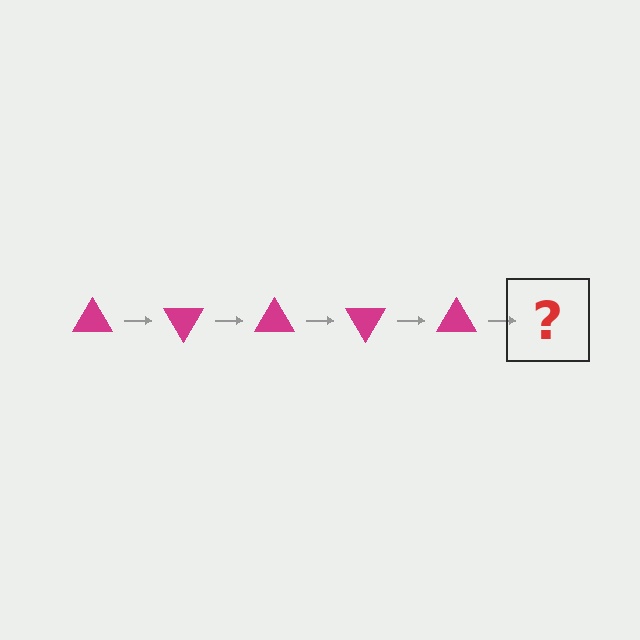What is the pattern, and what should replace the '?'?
The pattern is that the triangle rotates 60 degrees each step. The '?' should be a magenta triangle rotated 300 degrees.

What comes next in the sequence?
The next element should be a magenta triangle rotated 300 degrees.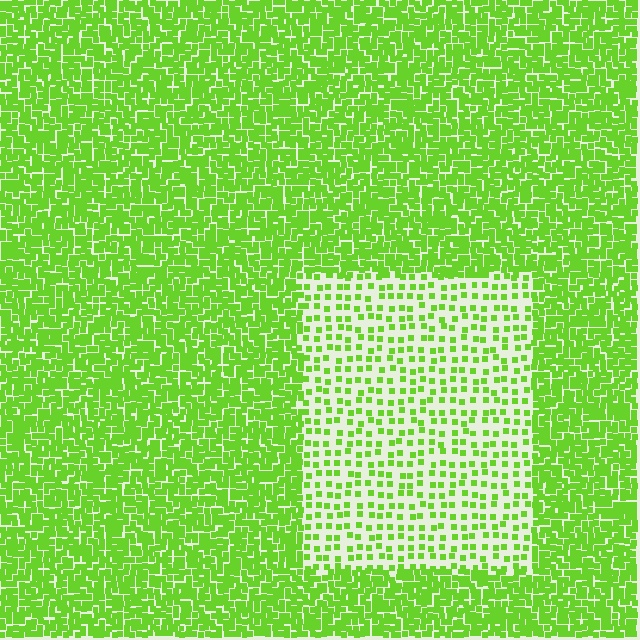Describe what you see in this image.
The image contains small lime elements arranged at two different densities. A rectangle-shaped region is visible where the elements are less densely packed than the surrounding area.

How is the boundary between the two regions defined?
The boundary is defined by a change in element density (approximately 2.8x ratio). All elements are the same color, size, and shape.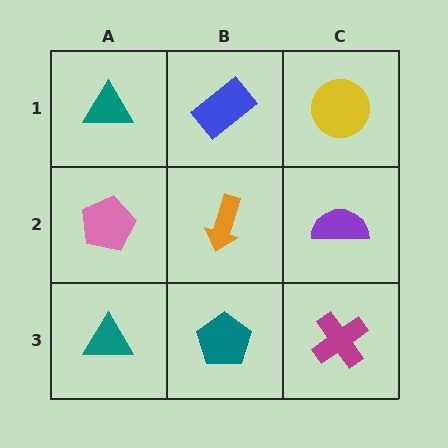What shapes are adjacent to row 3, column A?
A pink pentagon (row 2, column A), a teal pentagon (row 3, column B).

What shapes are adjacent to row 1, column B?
An orange arrow (row 2, column B), a teal triangle (row 1, column A), a yellow circle (row 1, column C).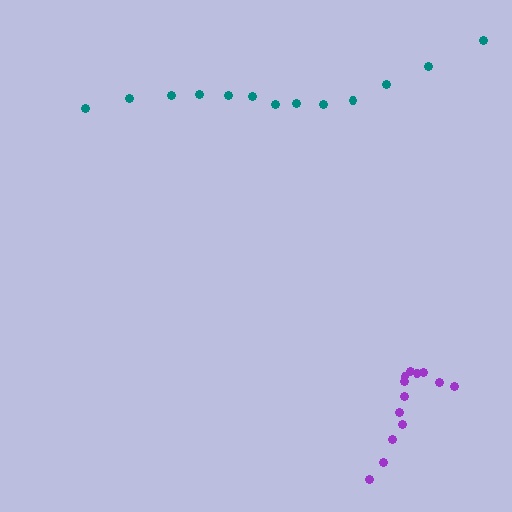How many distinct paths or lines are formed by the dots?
There are 2 distinct paths.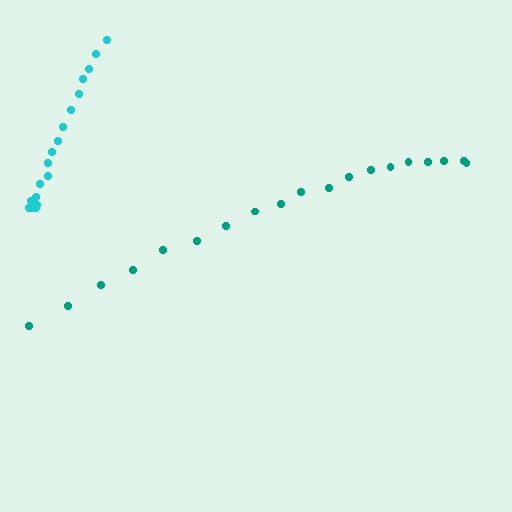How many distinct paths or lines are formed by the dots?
There are 2 distinct paths.